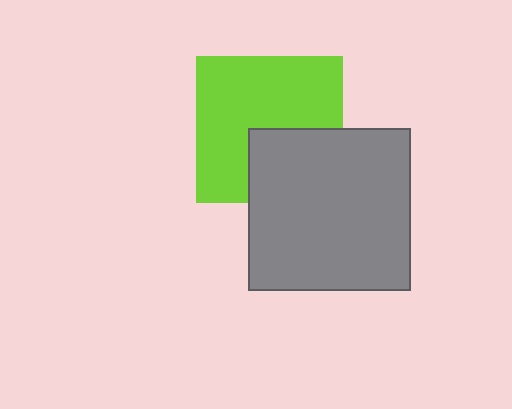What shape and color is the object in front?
The object in front is a gray square.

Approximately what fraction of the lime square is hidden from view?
Roughly 33% of the lime square is hidden behind the gray square.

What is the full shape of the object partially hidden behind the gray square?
The partially hidden object is a lime square.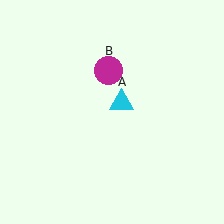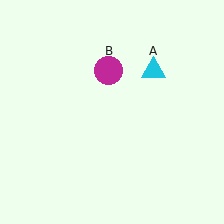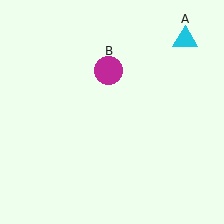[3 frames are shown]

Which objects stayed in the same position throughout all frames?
Magenta circle (object B) remained stationary.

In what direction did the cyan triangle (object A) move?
The cyan triangle (object A) moved up and to the right.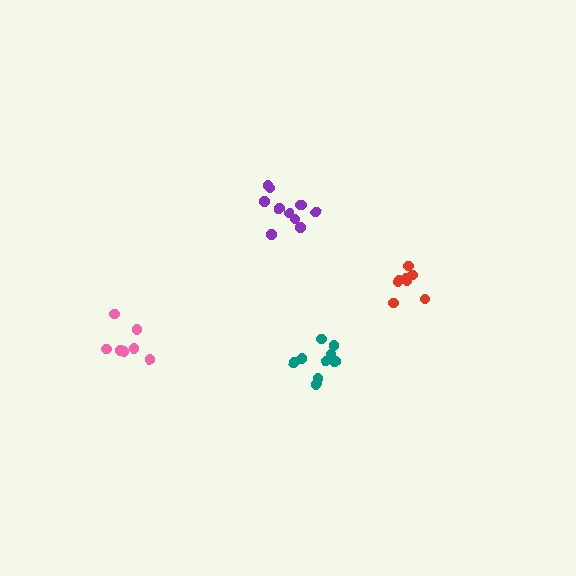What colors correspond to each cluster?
The clusters are colored: pink, red, purple, teal.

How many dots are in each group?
Group 1: 7 dots, Group 2: 8 dots, Group 3: 11 dots, Group 4: 11 dots (37 total).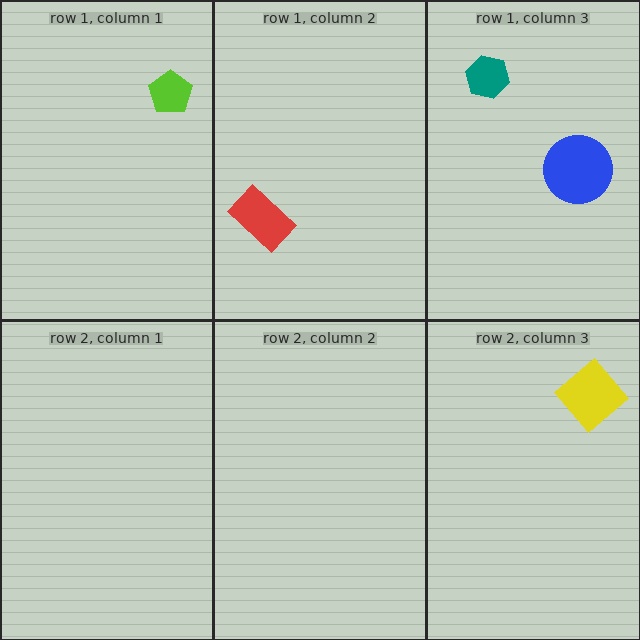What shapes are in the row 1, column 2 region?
The red rectangle.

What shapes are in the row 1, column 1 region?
The lime pentagon.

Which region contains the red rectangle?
The row 1, column 2 region.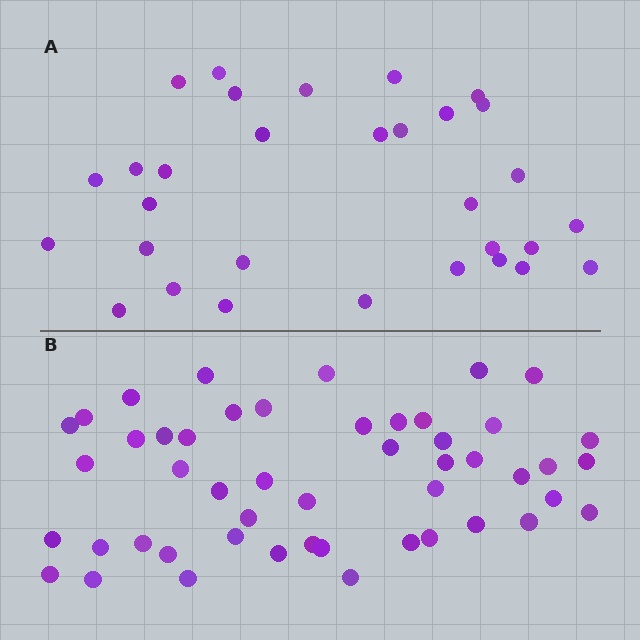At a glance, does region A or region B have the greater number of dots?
Region B (the bottom region) has more dots.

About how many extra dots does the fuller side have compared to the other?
Region B has approximately 20 more dots than region A.